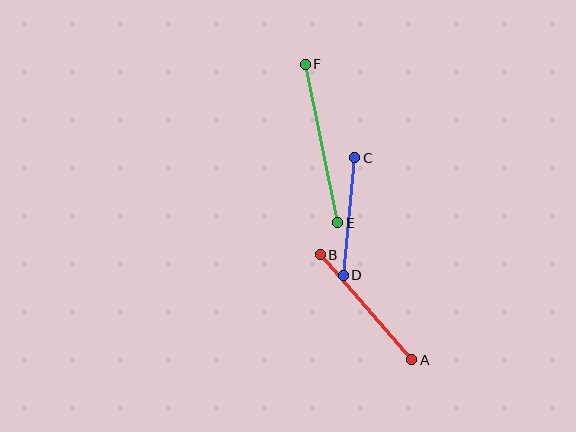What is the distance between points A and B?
The distance is approximately 139 pixels.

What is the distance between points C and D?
The distance is approximately 118 pixels.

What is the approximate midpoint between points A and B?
The midpoint is at approximately (366, 307) pixels.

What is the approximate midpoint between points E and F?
The midpoint is at approximately (322, 144) pixels.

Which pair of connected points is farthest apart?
Points E and F are farthest apart.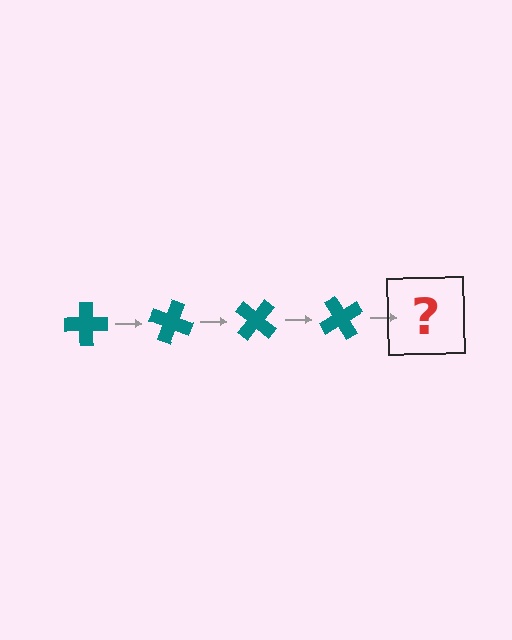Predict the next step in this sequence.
The next step is a teal cross rotated 80 degrees.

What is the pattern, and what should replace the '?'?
The pattern is that the cross rotates 20 degrees each step. The '?' should be a teal cross rotated 80 degrees.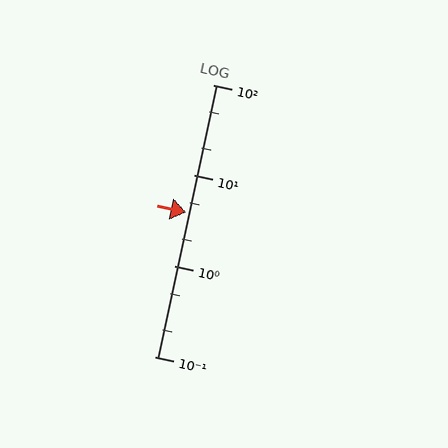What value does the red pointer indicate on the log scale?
The pointer indicates approximately 3.9.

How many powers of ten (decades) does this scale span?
The scale spans 3 decades, from 0.1 to 100.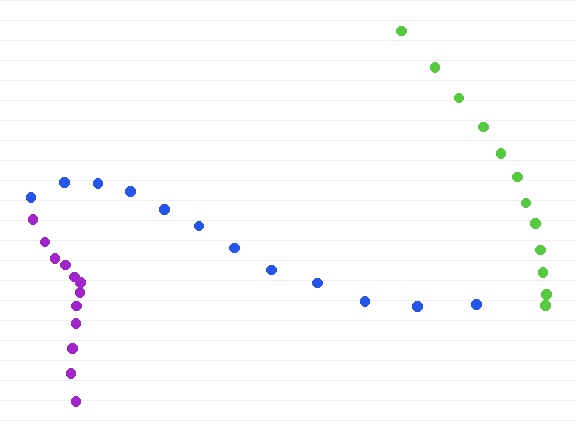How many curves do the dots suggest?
There are 3 distinct paths.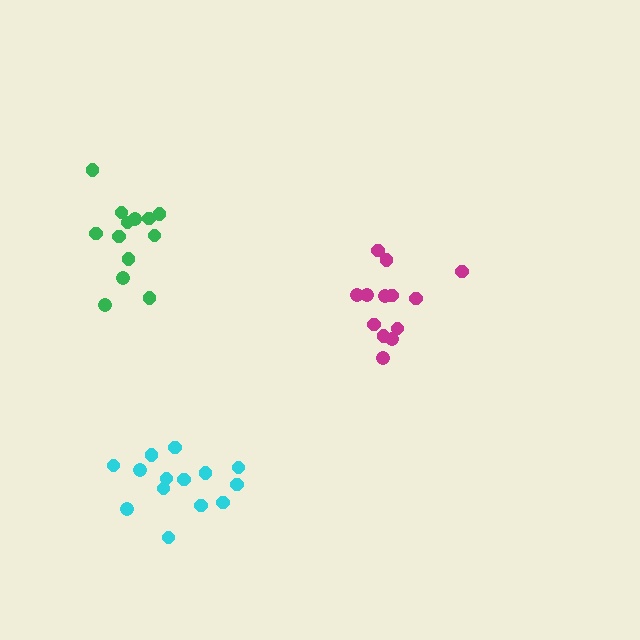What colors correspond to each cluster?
The clusters are colored: green, magenta, cyan.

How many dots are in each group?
Group 1: 13 dots, Group 2: 13 dots, Group 3: 14 dots (40 total).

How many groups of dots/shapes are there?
There are 3 groups.